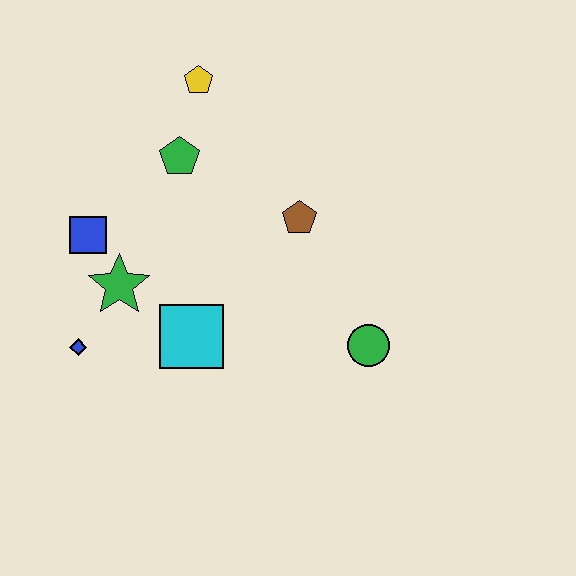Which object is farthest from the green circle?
The yellow pentagon is farthest from the green circle.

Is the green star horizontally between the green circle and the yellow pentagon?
No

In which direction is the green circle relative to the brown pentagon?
The green circle is below the brown pentagon.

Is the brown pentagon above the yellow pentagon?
No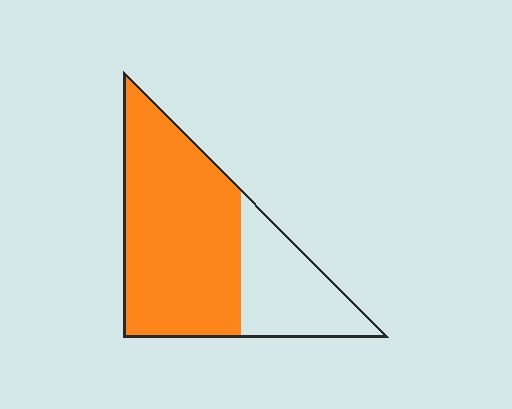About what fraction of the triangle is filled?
About two thirds (2/3).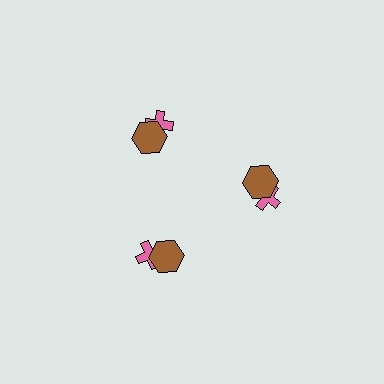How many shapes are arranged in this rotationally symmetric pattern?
There are 6 shapes, arranged in 3 groups of 2.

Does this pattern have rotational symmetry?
Yes, this pattern has 3-fold rotational symmetry. It looks the same after rotating 120 degrees around the center.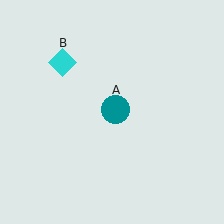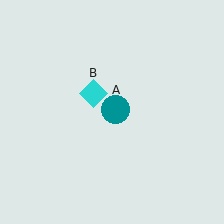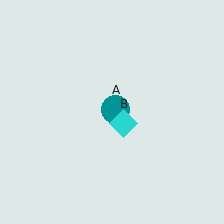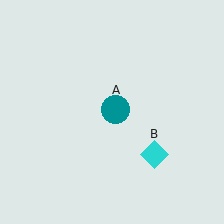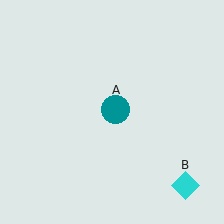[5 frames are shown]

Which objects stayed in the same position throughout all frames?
Teal circle (object A) remained stationary.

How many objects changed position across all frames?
1 object changed position: cyan diamond (object B).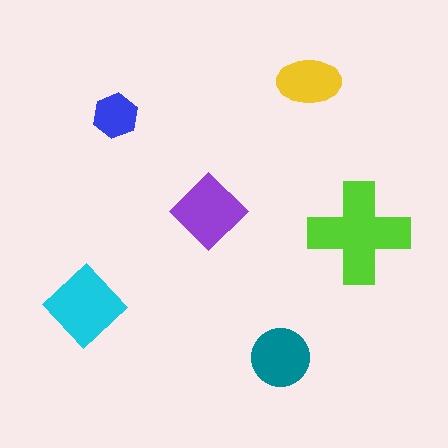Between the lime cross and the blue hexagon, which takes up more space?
The lime cross.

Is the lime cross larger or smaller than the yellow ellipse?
Larger.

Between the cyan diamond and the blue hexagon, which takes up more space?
The cyan diamond.